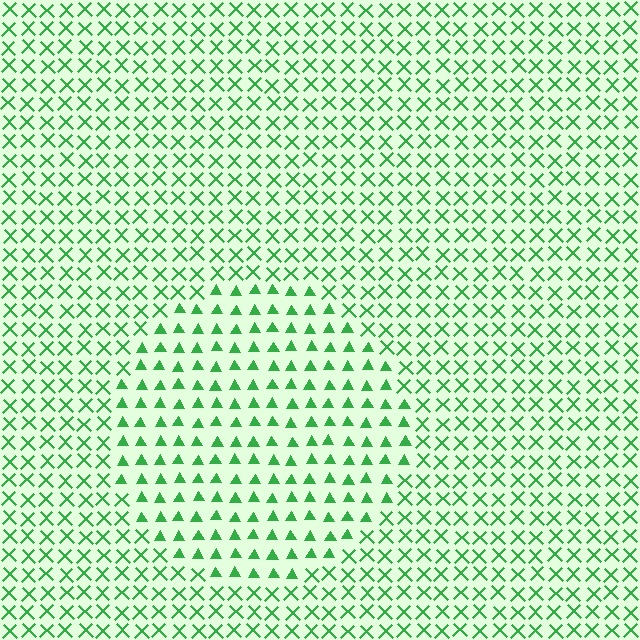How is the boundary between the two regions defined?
The boundary is defined by a change in element shape: triangles inside vs. X marks outside. All elements share the same color and spacing.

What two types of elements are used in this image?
The image uses triangles inside the circle region and X marks outside it.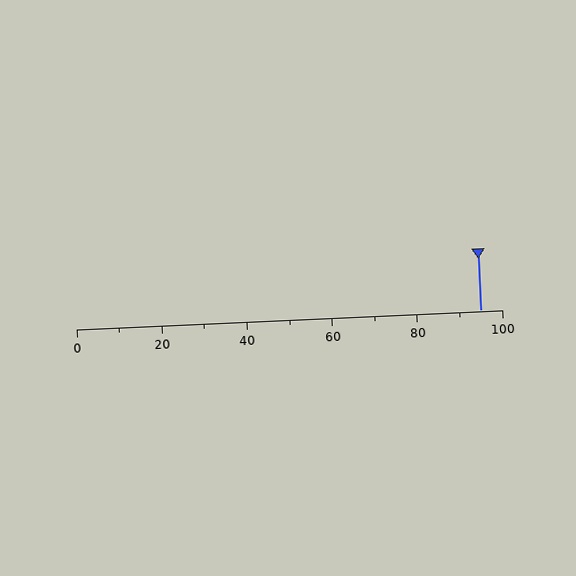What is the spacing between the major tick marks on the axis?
The major ticks are spaced 20 apart.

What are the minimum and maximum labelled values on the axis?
The axis runs from 0 to 100.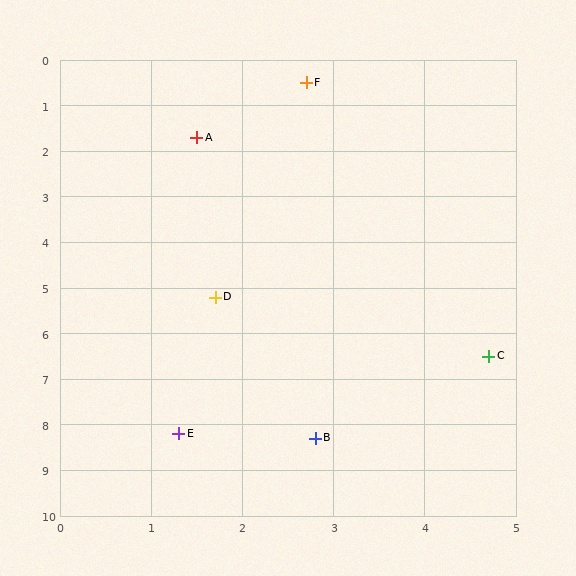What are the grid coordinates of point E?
Point E is at approximately (1.3, 8.2).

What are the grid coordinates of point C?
Point C is at approximately (4.7, 6.5).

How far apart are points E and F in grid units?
Points E and F are about 7.8 grid units apart.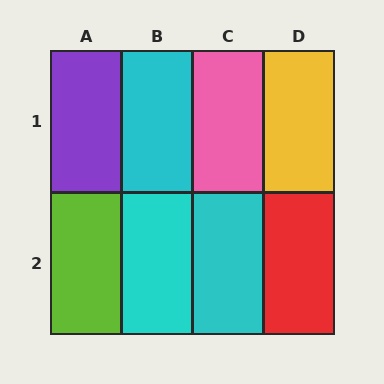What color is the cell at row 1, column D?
Yellow.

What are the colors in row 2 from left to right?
Lime, cyan, cyan, red.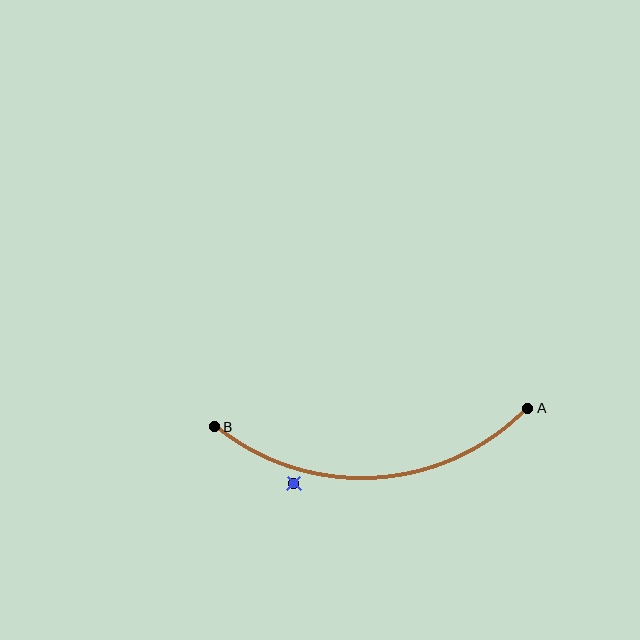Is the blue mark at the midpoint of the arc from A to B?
No — the blue mark does not lie on the arc at all. It sits slightly outside the curve.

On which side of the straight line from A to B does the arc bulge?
The arc bulges below the straight line connecting A and B.